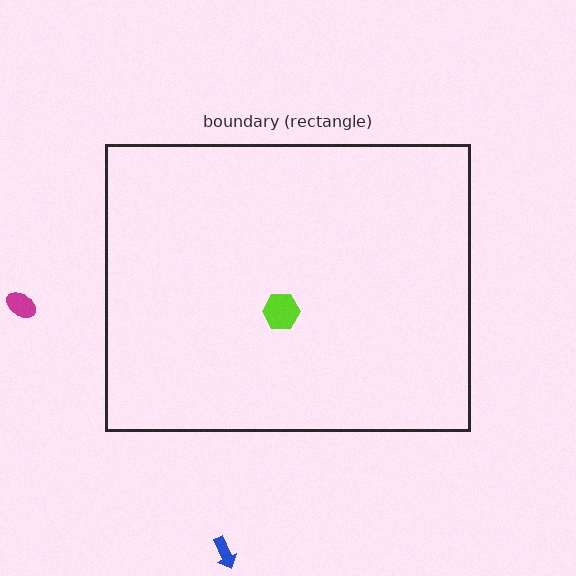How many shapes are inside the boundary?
1 inside, 2 outside.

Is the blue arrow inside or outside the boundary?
Outside.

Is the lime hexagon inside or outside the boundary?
Inside.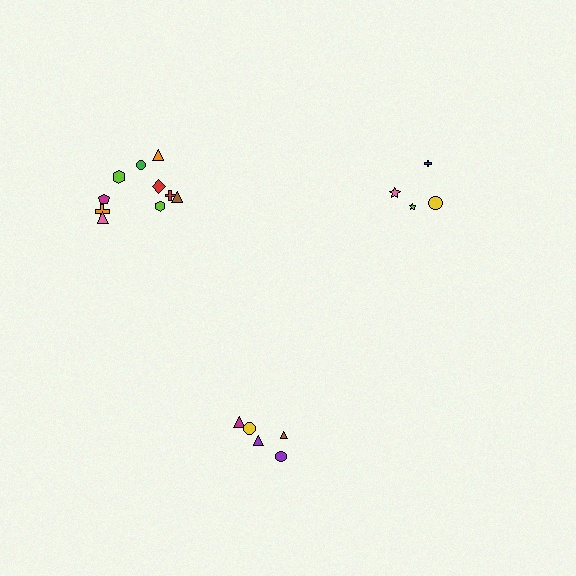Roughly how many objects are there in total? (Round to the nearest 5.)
Roughly 20 objects in total.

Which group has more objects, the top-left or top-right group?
The top-left group.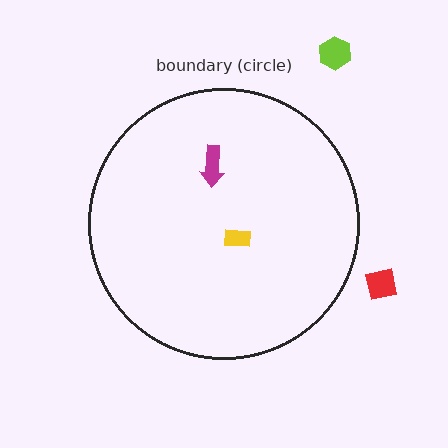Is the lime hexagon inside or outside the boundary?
Outside.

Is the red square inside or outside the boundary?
Outside.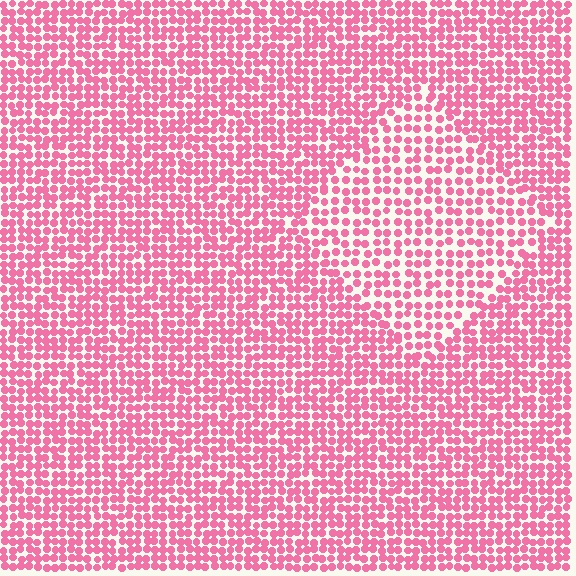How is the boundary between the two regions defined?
The boundary is defined by a change in element density (approximately 1.5x ratio). All elements are the same color, size, and shape.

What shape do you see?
I see a diamond.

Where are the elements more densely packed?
The elements are more densely packed outside the diamond boundary.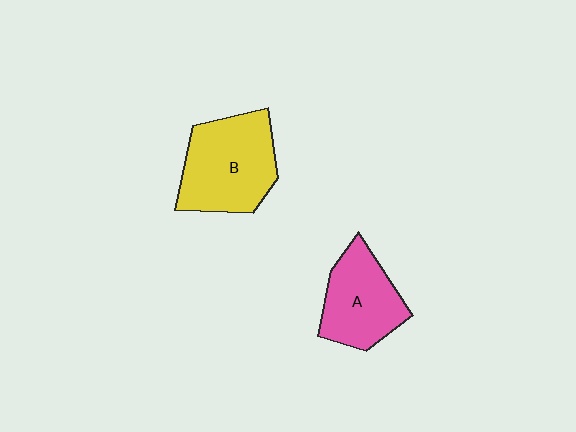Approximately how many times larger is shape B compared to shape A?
Approximately 1.3 times.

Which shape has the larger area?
Shape B (yellow).